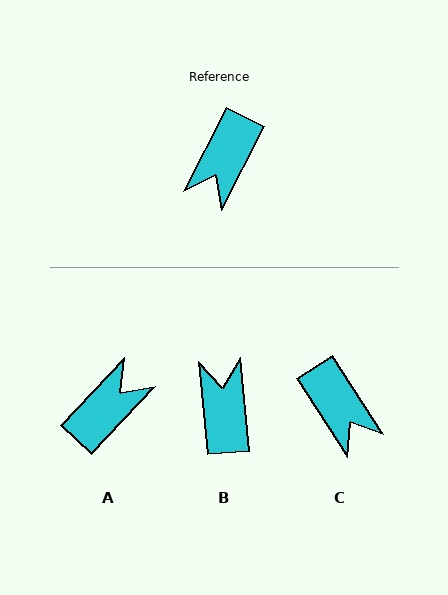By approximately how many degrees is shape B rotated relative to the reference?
Approximately 148 degrees clockwise.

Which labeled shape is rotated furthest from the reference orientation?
A, about 164 degrees away.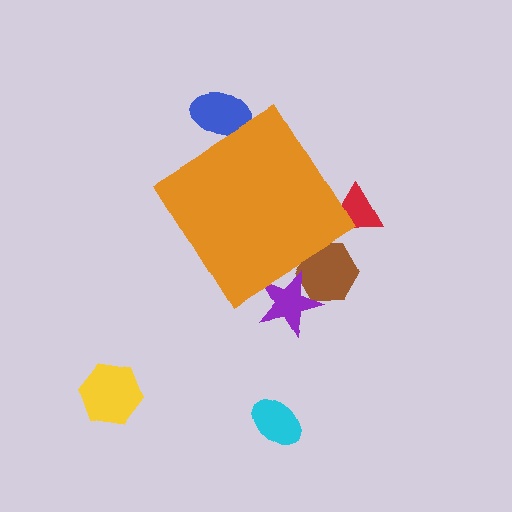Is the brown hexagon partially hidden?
Yes, the brown hexagon is partially hidden behind the orange diamond.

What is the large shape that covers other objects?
An orange diamond.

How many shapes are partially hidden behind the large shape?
4 shapes are partially hidden.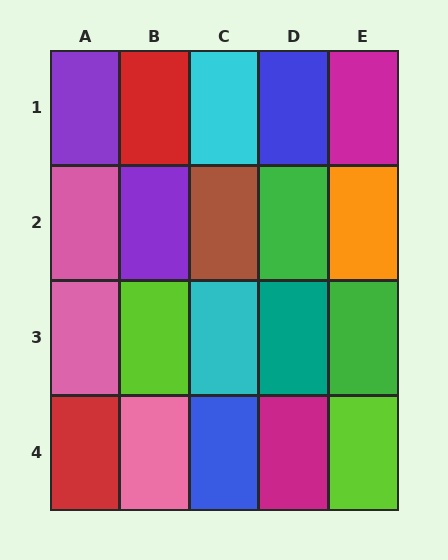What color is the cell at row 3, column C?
Cyan.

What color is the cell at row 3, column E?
Green.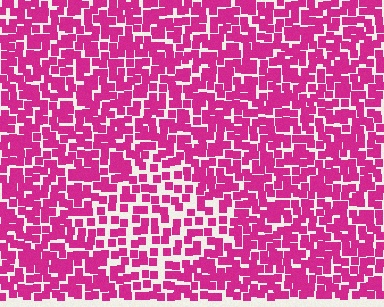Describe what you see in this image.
The image contains small magenta elements arranged at two different densities. A diamond-shaped region is visible where the elements are less densely packed than the surrounding area.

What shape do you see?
I see a diamond.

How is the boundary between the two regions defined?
The boundary is defined by a change in element density (approximately 1.7x ratio). All elements are the same color, size, and shape.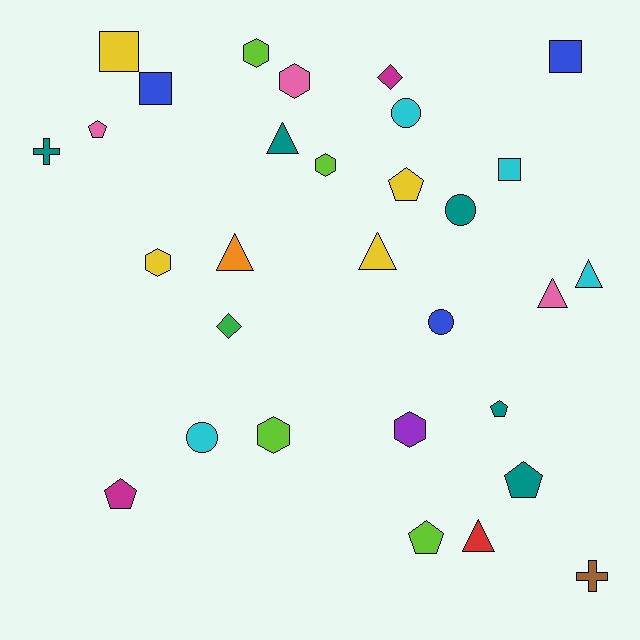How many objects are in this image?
There are 30 objects.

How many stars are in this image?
There are no stars.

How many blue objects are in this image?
There are 3 blue objects.